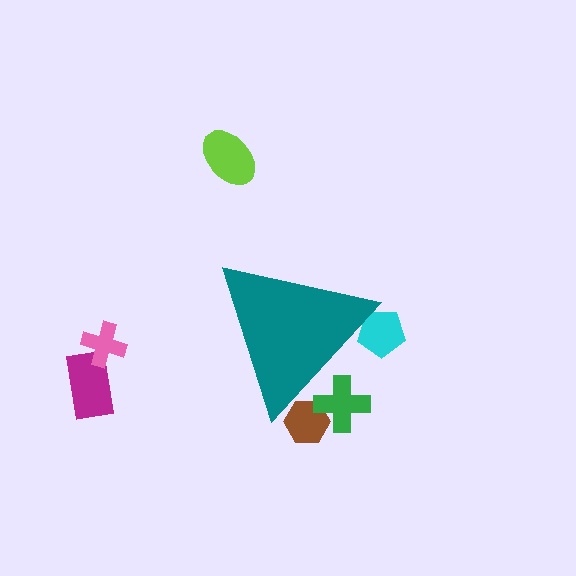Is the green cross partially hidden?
Yes, the green cross is partially hidden behind the teal triangle.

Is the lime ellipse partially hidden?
No, the lime ellipse is fully visible.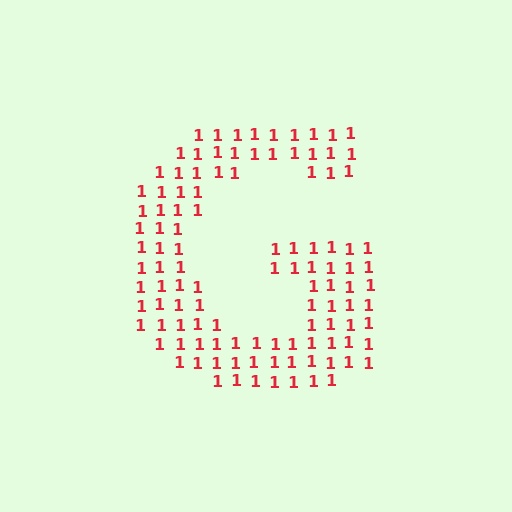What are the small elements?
The small elements are digit 1's.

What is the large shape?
The large shape is the letter G.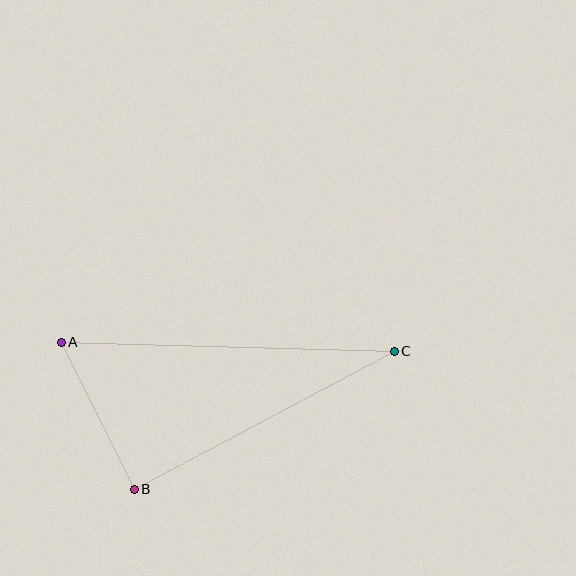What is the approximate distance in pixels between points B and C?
The distance between B and C is approximately 295 pixels.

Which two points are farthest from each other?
Points A and C are farthest from each other.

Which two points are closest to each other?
Points A and B are closest to each other.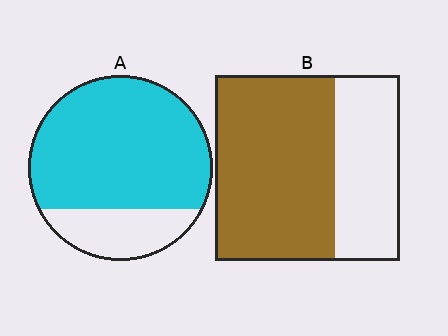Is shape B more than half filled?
Yes.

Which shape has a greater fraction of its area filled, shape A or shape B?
Shape A.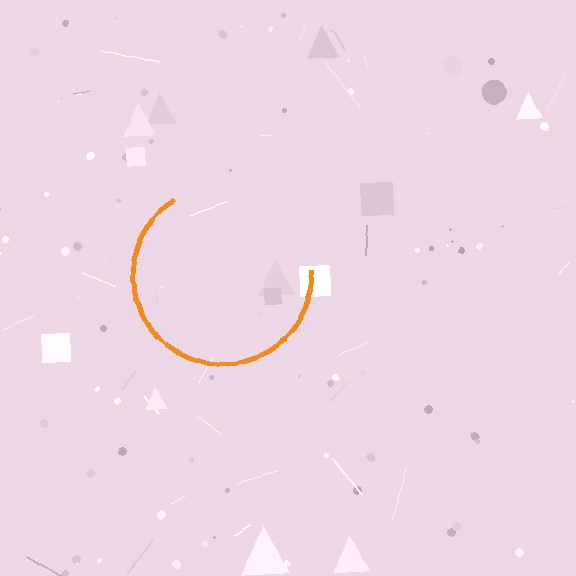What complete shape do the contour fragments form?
The contour fragments form a circle.